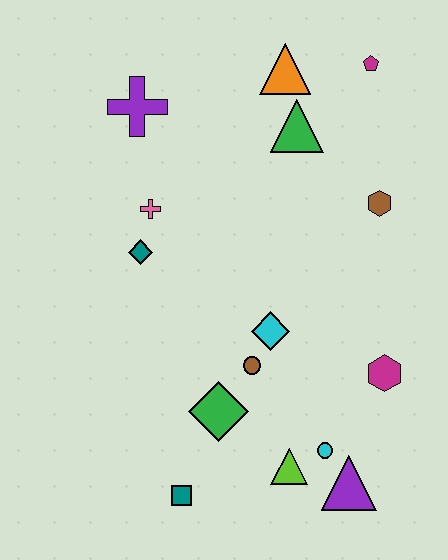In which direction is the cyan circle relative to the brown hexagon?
The cyan circle is below the brown hexagon.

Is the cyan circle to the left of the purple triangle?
Yes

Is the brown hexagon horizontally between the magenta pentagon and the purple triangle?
No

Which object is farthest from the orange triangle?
The teal square is farthest from the orange triangle.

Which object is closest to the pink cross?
The teal diamond is closest to the pink cross.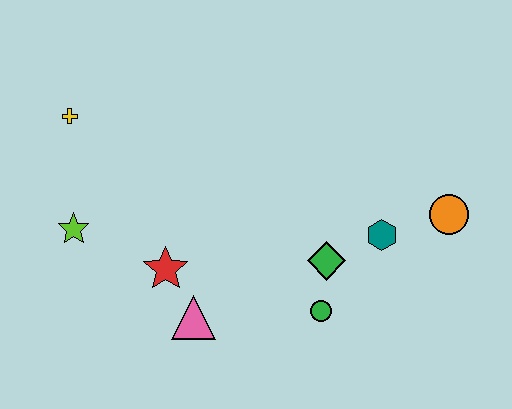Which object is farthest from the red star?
The orange circle is farthest from the red star.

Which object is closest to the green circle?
The green diamond is closest to the green circle.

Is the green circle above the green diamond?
No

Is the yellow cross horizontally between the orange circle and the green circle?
No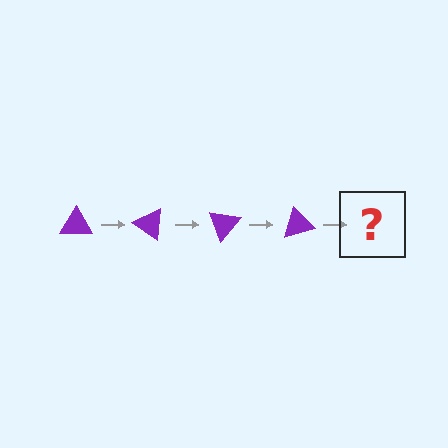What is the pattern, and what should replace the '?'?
The pattern is that the triangle rotates 35 degrees each step. The '?' should be a purple triangle rotated 140 degrees.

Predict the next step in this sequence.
The next step is a purple triangle rotated 140 degrees.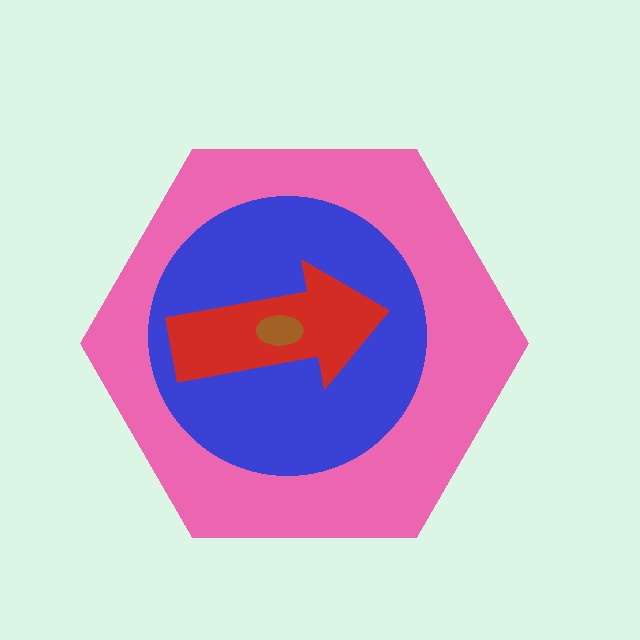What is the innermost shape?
The brown ellipse.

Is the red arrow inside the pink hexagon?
Yes.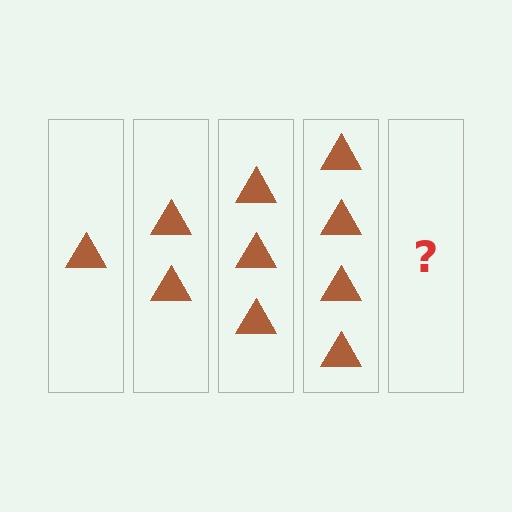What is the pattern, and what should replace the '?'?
The pattern is that each step adds one more triangle. The '?' should be 5 triangles.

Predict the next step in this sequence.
The next step is 5 triangles.